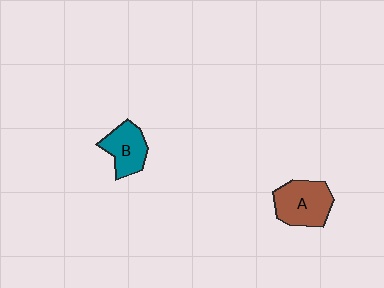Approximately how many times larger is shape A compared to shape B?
Approximately 1.3 times.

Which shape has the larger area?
Shape A (brown).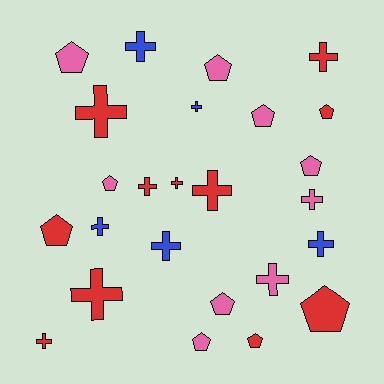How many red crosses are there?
There are 7 red crosses.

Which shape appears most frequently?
Cross, with 14 objects.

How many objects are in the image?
There are 25 objects.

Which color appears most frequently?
Red, with 11 objects.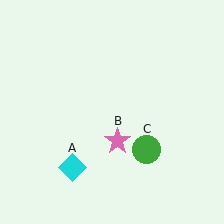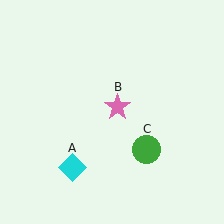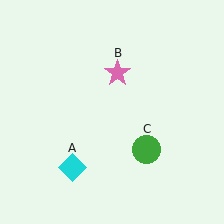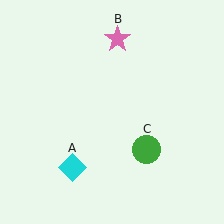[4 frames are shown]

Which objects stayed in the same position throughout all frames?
Cyan diamond (object A) and green circle (object C) remained stationary.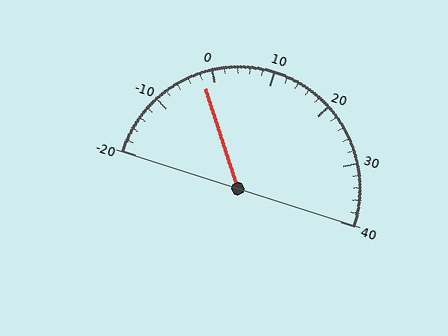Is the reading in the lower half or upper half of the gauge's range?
The reading is in the lower half of the range (-20 to 40).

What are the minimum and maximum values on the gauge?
The gauge ranges from -20 to 40.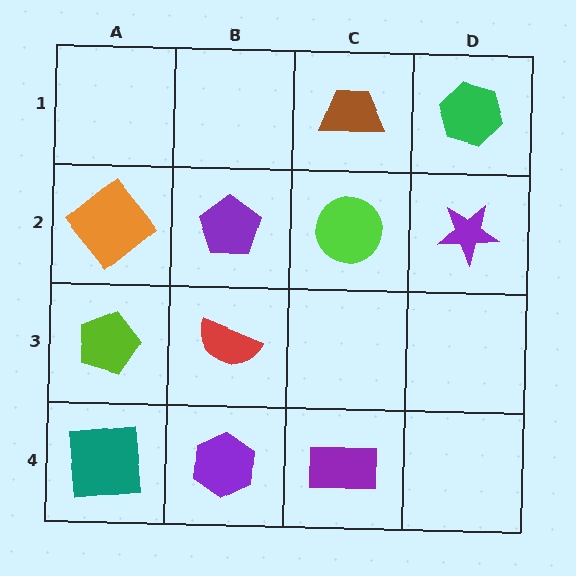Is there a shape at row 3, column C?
No, that cell is empty.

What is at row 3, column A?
A lime pentagon.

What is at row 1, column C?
A brown trapezoid.